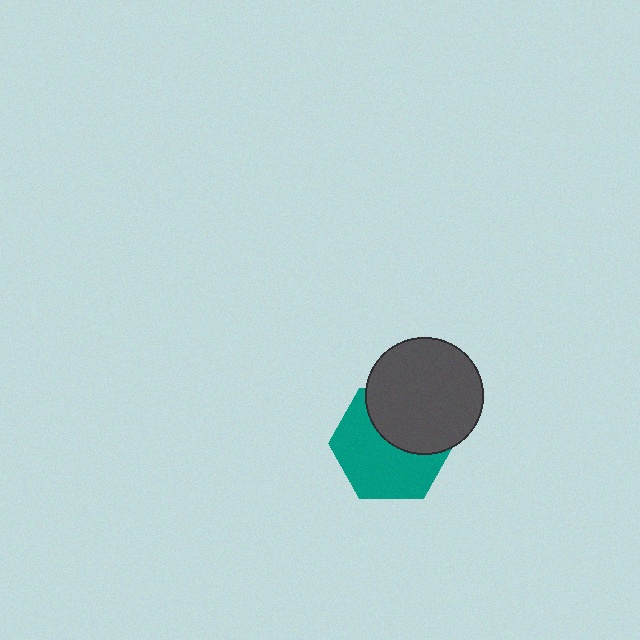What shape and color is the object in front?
The object in front is a dark gray circle.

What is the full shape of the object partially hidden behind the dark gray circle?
The partially hidden object is a teal hexagon.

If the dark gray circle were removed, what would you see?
You would see the complete teal hexagon.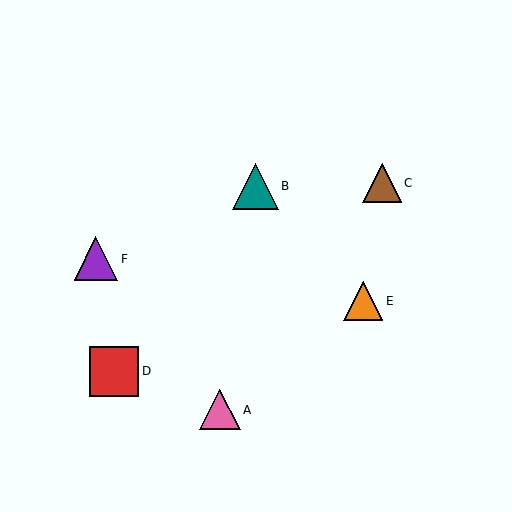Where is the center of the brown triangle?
The center of the brown triangle is at (382, 183).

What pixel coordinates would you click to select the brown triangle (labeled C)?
Click at (382, 183) to select the brown triangle C.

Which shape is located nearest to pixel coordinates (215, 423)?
The pink triangle (labeled A) at (220, 410) is nearest to that location.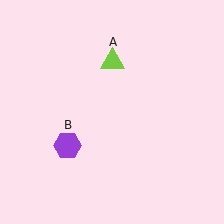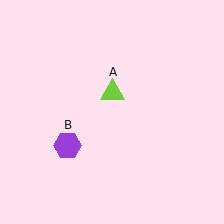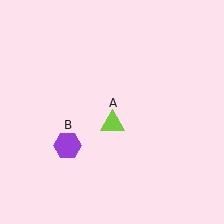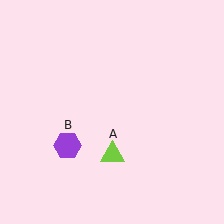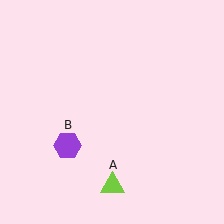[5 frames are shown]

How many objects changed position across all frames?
1 object changed position: lime triangle (object A).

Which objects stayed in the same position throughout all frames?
Purple hexagon (object B) remained stationary.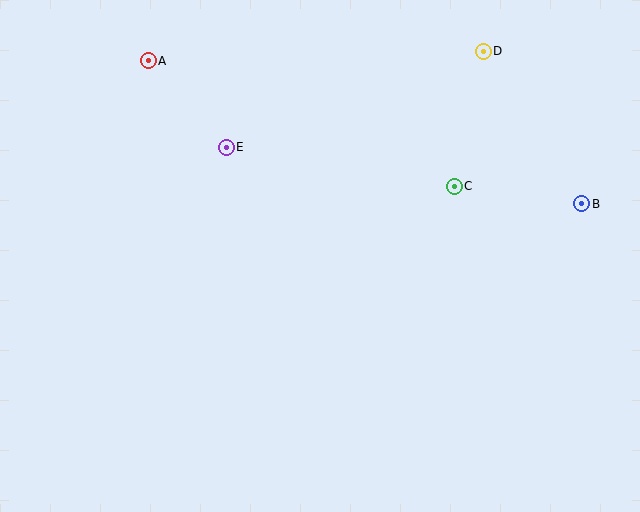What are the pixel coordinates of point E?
Point E is at (226, 147).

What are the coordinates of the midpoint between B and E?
The midpoint between B and E is at (404, 175).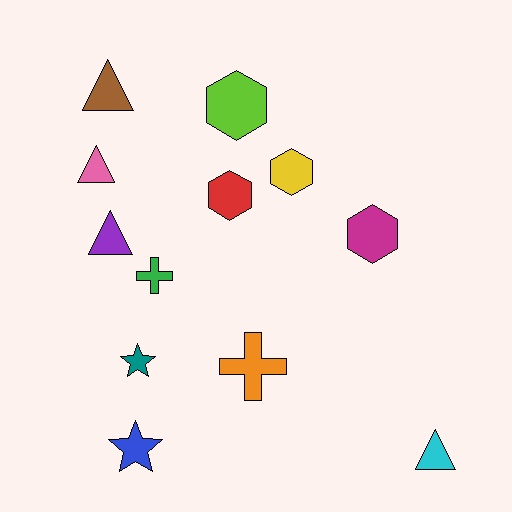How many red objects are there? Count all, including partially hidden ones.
There is 1 red object.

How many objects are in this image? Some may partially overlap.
There are 12 objects.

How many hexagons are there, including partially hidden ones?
There are 4 hexagons.